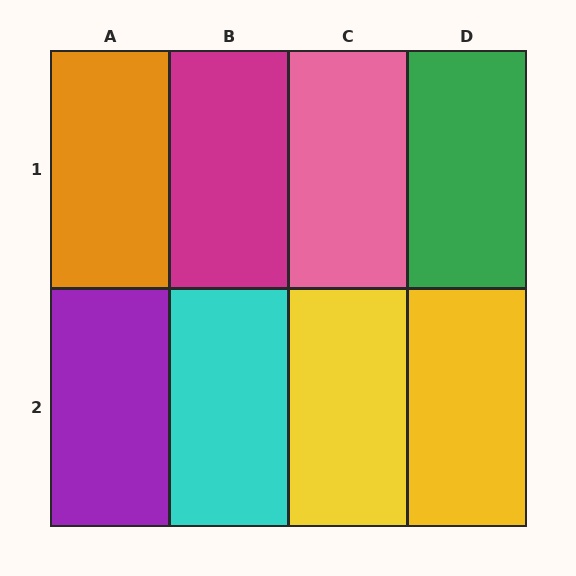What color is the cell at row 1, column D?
Green.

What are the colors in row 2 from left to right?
Purple, cyan, yellow, yellow.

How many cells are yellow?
2 cells are yellow.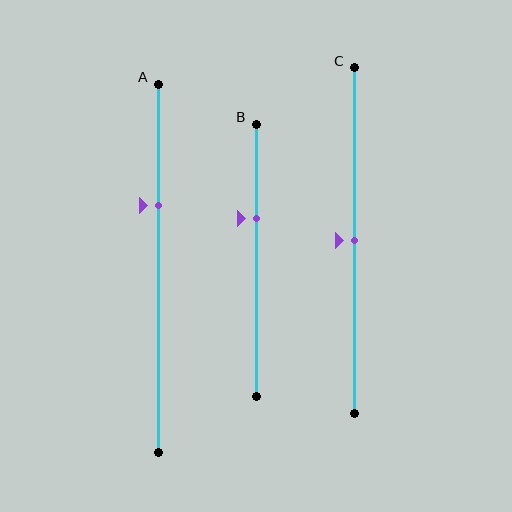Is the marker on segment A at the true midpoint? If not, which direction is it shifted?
No, the marker on segment A is shifted upward by about 17% of the segment length.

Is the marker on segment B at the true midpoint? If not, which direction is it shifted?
No, the marker on segment B is shifted upward by about 15% of the segment length.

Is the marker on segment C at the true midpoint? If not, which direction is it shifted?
Yes, the marker on segment C is at the true midpoint.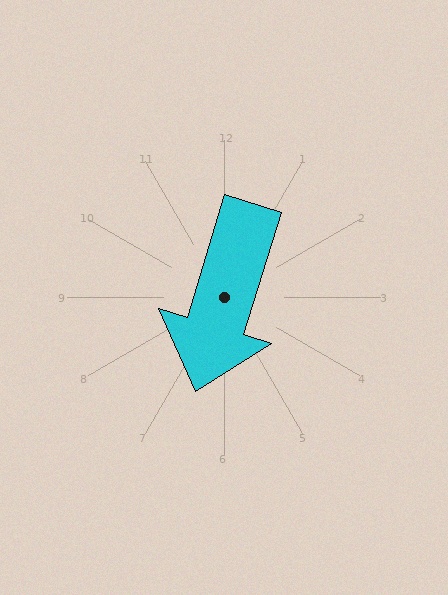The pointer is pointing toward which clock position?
Roughly 7 o'clock.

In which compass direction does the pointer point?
South.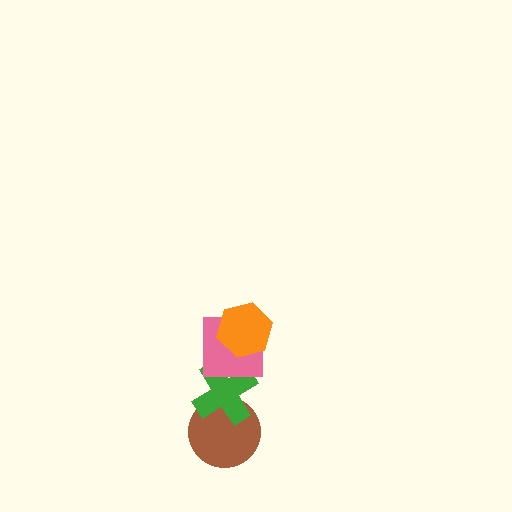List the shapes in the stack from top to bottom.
From top to bottom: the orange hexagon, the pink square, the green cross, the brown circle.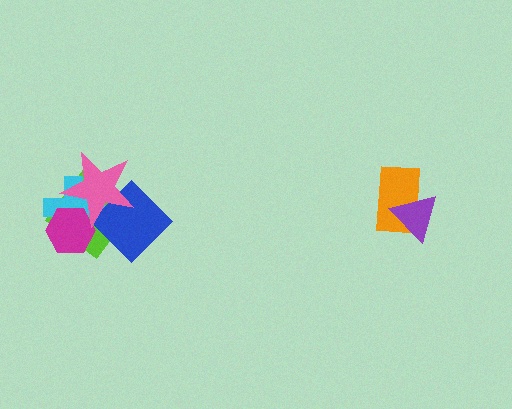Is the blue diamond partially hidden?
Yes, it is partially covered by another shape.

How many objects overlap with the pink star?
4 objects overlap with the pink star.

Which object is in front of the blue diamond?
The pink star is in front of the blue diamond.